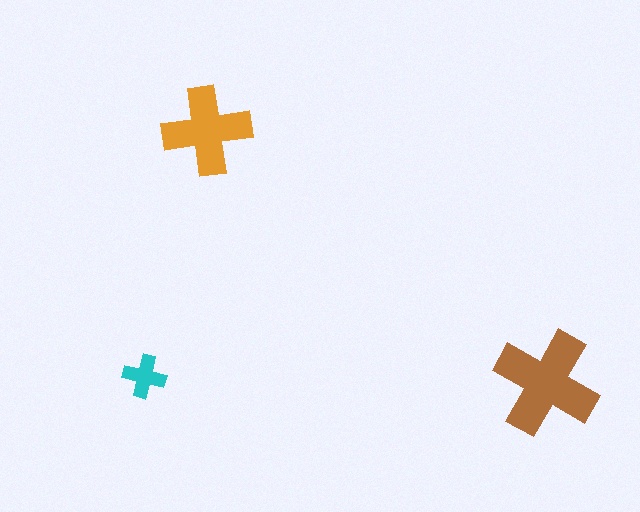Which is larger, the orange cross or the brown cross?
The brown one.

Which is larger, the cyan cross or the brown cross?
The brown one.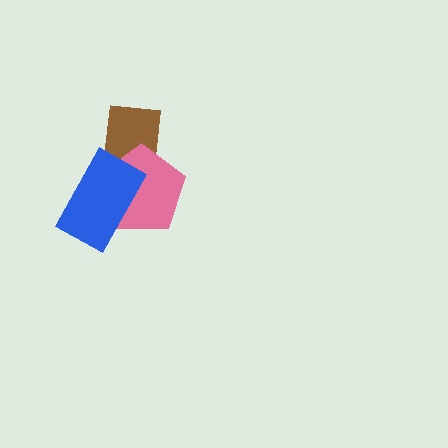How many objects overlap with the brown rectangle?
2 objects overlap with the brown rectangle.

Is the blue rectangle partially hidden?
No, no other shape covers it.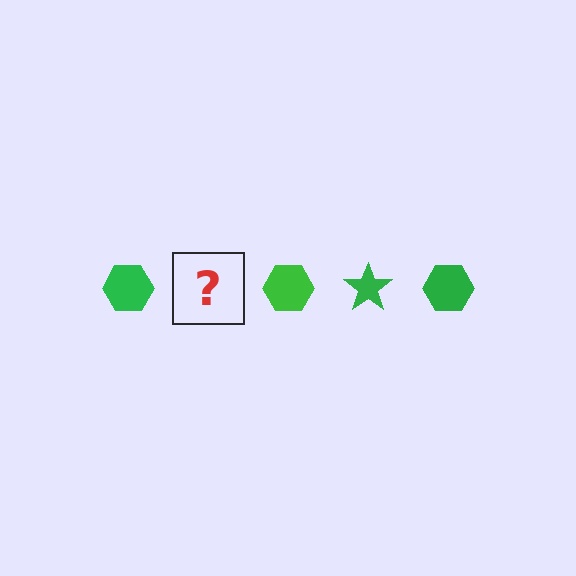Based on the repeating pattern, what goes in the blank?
The blank should be a green star.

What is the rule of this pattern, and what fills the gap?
The rule is that the pattern cycles through hexagon, star shapes in green. The gap should be filled with a green star.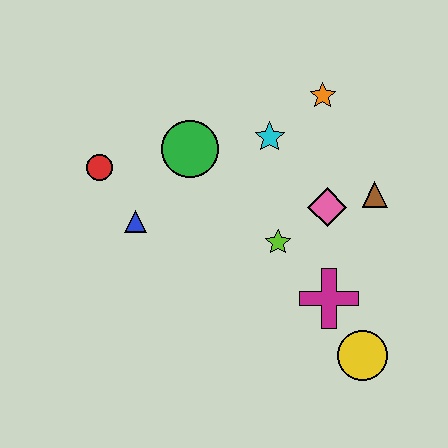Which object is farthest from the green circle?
The yellow circle is farthest from the green circle.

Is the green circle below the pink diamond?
No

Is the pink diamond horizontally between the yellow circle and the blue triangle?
Yes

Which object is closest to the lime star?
The pink diamond is closest to the lime star.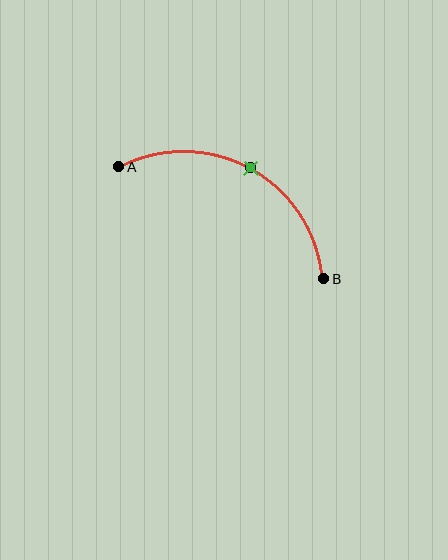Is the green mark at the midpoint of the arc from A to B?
Yes. The green mark lies on the arc at equal arc-length from both A and B — it is the arc midpoint.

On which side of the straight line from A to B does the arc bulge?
The arc bulges above the straight line connecting A and B.